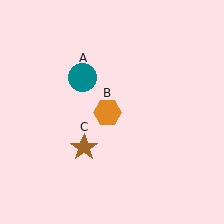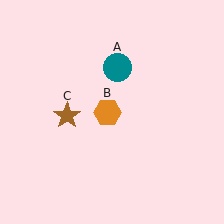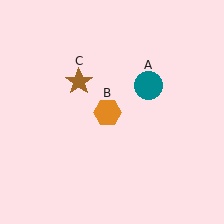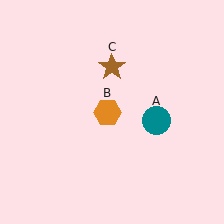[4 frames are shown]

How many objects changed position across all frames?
2 objects changed position: teal circle (object A), brown star (object C).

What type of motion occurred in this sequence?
The teal circle (object A), brown star (object C) rotated clockwise around the center of the scene.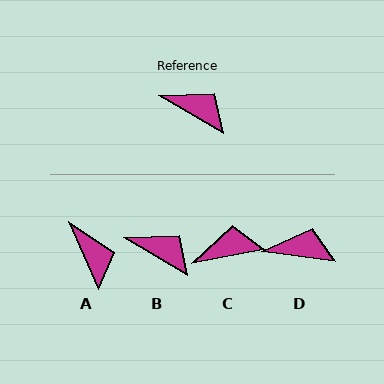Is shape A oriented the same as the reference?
No, it is off by about 35 degrees.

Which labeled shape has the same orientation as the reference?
B.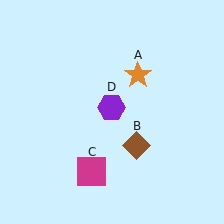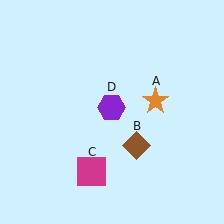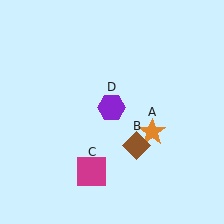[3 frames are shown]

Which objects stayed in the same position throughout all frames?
Brown diamond (object B) and magenta square (object C) and purple hexagon (object D) remained stationary.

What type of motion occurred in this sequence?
The orange star (object A) rotated clockwise around the center of the scene.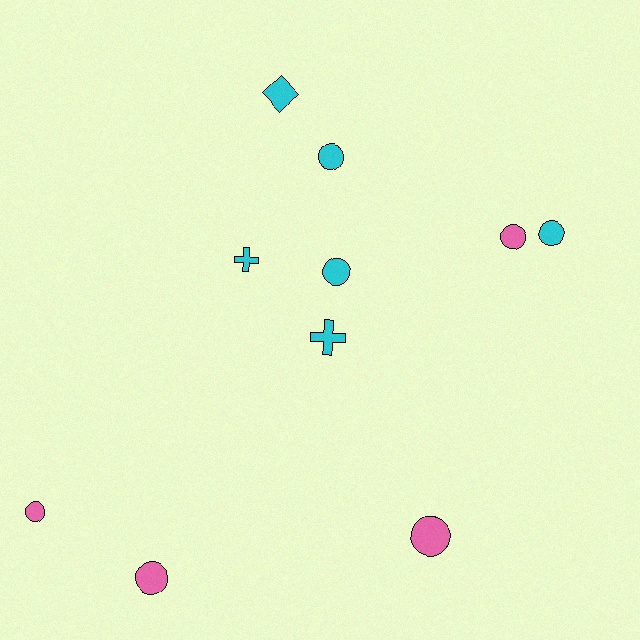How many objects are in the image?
There are 10 objects.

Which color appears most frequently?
Cyan, with 6 objects.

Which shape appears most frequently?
Circle, with 7 objects.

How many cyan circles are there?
There are 3 cyan circles.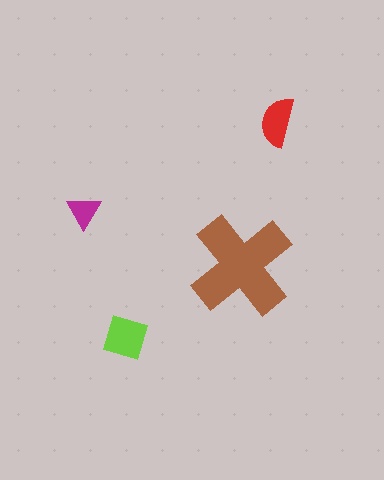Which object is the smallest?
The magenta triangle.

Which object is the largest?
The brown cross.